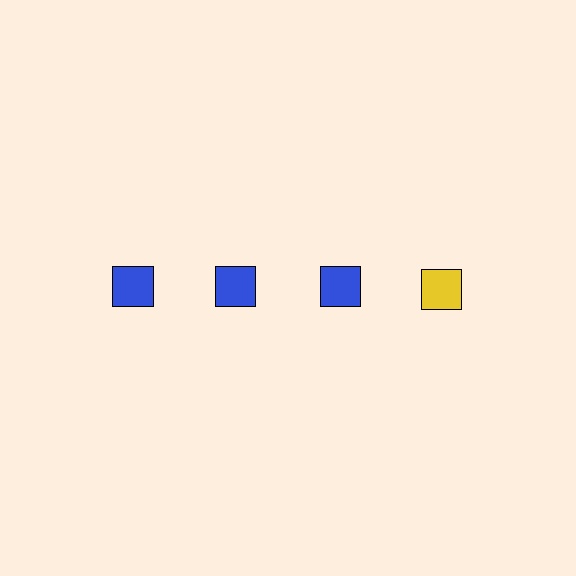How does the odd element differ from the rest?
It has a different color: yellow instead of blue.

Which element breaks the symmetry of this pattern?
The yellow square in the top row, second from right column breaks the symmetry. All other shapes are blue squares.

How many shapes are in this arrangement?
There are 4 shapes arranged in a grid pattern.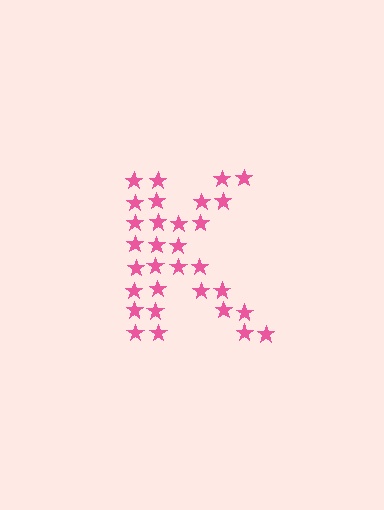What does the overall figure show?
The overall figure shows the letter K.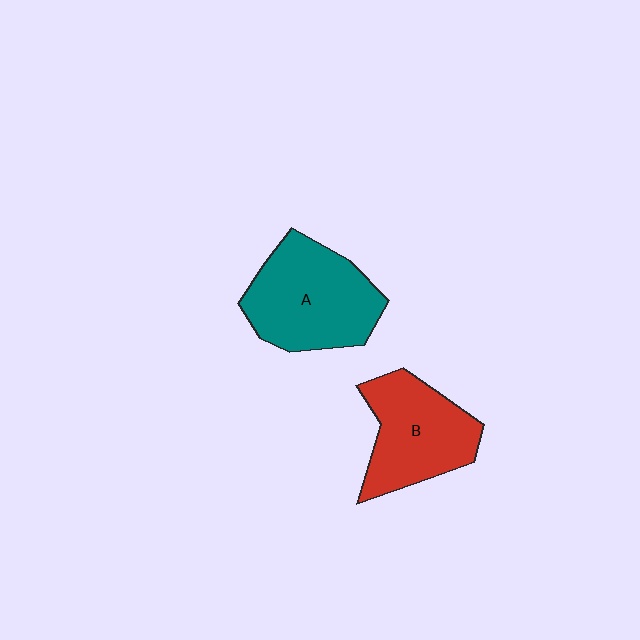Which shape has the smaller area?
Shape B (red).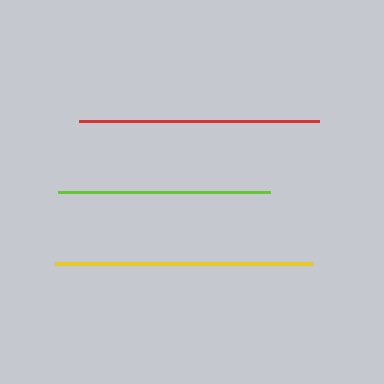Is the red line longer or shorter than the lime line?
The red line is longer than the lime line.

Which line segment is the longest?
The yellow line is the longest at approximately 257 pixels.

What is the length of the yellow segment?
The yellow segment is approximately 257 pixels long.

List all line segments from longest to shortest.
From longest to shortest: yellow, red, lime.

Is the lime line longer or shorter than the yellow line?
The yellow line is longer than the lime line.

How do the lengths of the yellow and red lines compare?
The yellow and red lines are approximately the same length.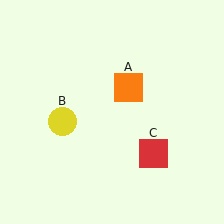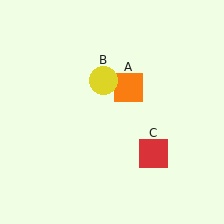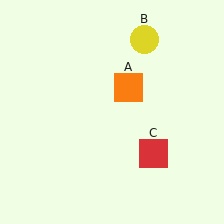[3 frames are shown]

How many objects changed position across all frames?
1 object changed position: yellow circle (object B).